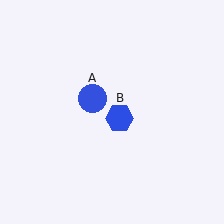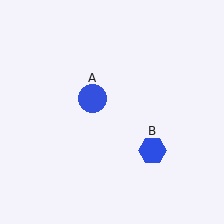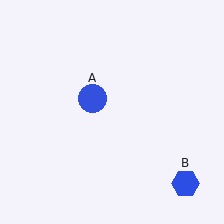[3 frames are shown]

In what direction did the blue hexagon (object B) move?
The blue hexagon (object B) moved down and to the right.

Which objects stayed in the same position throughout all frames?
Blue circle (object A) remained stationary.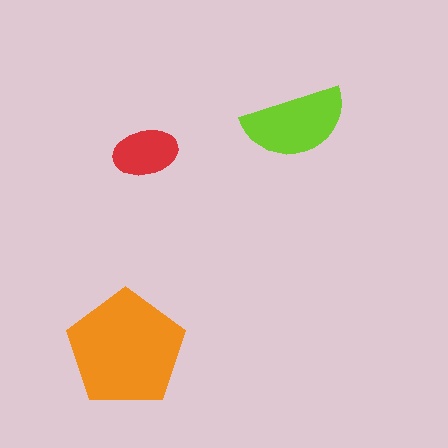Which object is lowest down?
The orange pentagon is bottommost.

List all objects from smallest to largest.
The red ellipse, the lime semicircle, the orange pentagon.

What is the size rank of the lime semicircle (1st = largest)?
2nd.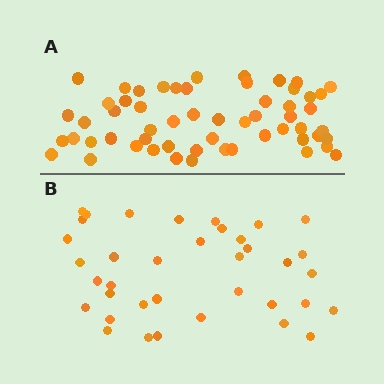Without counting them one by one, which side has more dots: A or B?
Region A (the top region) has more dots.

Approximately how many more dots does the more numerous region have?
Region A has approximately 20 more dots than region B.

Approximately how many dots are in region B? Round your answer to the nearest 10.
About 40 dots. (The exact count is 37, which rounds to 40.)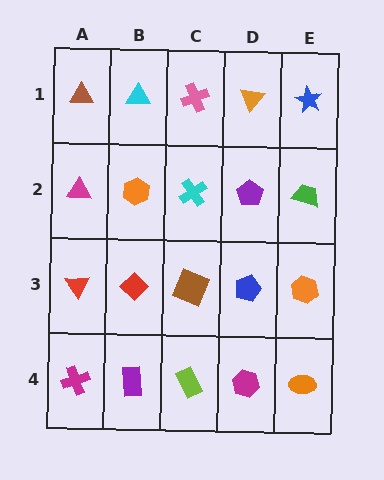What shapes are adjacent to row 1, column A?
A magenta triangle (row 2, column A), a cyan triangle (row 1, column B).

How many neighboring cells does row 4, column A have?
2.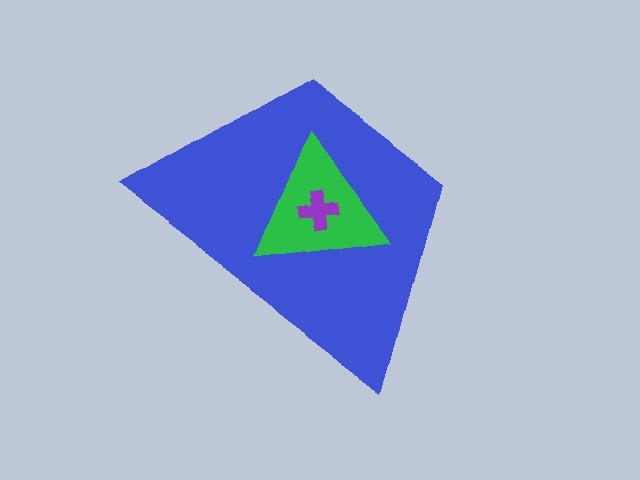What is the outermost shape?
The blue trapezoid.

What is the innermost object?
The purple cross.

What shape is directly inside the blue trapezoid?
The green triangle.